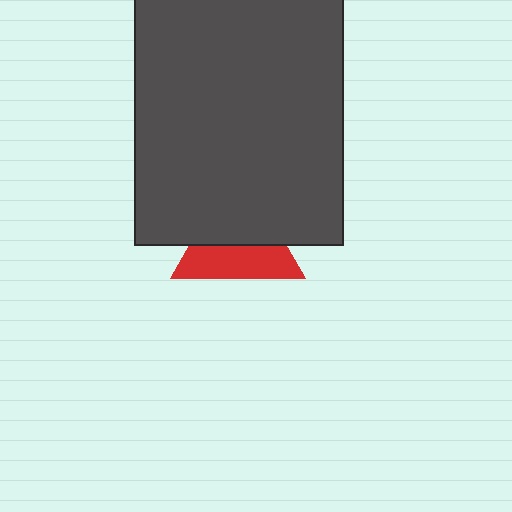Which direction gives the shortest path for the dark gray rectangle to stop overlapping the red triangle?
Moving up gives the shortest separation.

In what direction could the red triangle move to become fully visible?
The red triangle could move down. That would shift it out from behind the dark gray rectangle entirely.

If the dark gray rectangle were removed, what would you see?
You would see the complete red triangle.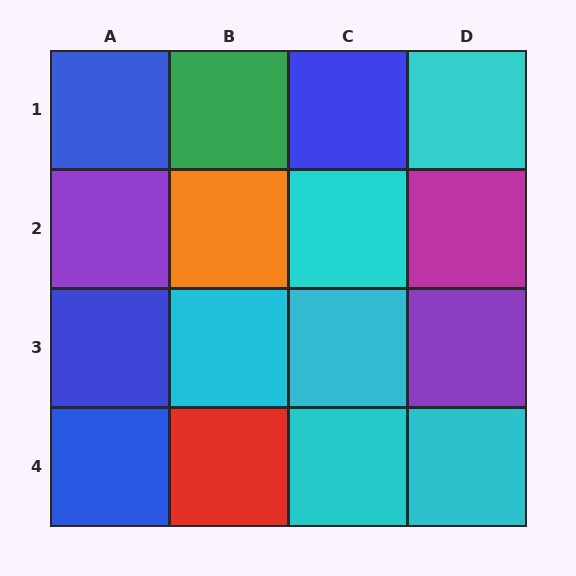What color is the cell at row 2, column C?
Cyan.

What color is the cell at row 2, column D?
Magenta.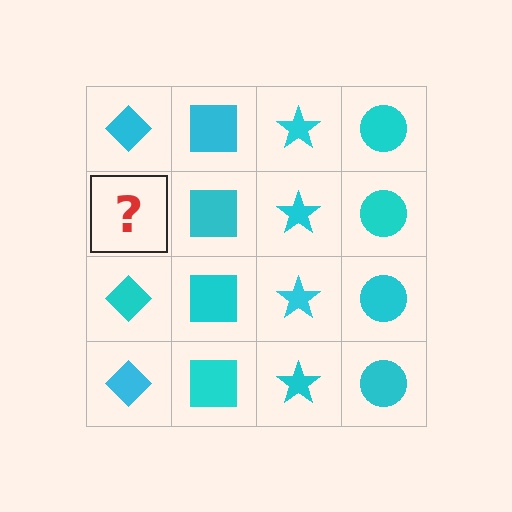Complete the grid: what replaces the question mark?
The question mark should be replaced with a cyan diamond.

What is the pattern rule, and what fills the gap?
The rule is that each column has a consistent shape. The gap should be filled with a cyan diamond.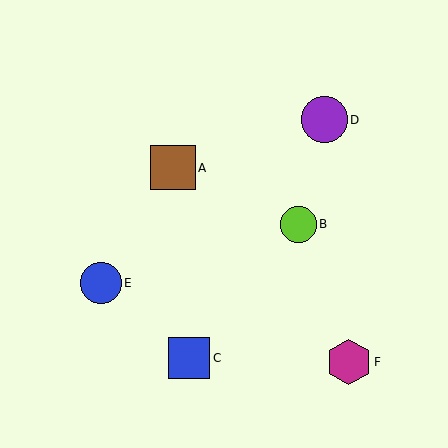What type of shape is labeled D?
Shape D is a purple circle.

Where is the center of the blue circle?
The center of the blue circle is at (101, 283).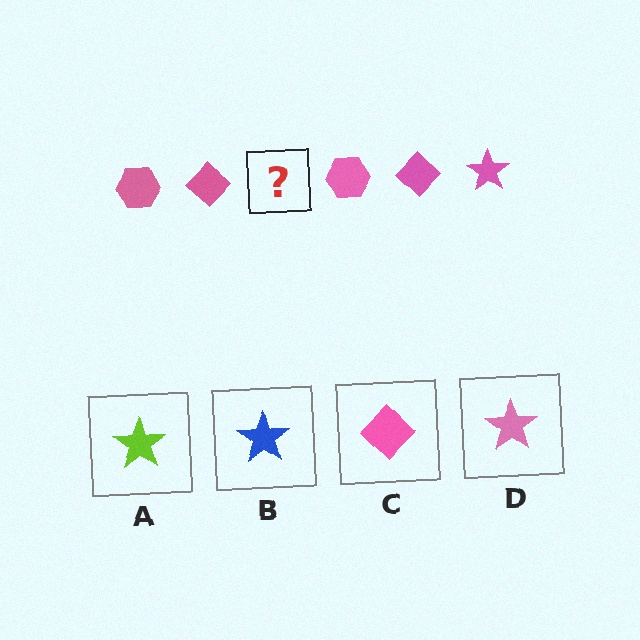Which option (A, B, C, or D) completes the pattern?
D.